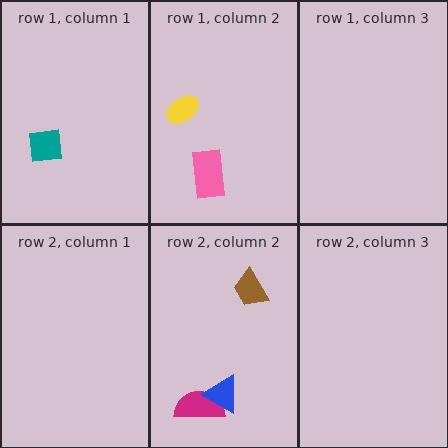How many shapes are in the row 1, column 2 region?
2.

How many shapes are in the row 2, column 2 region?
3.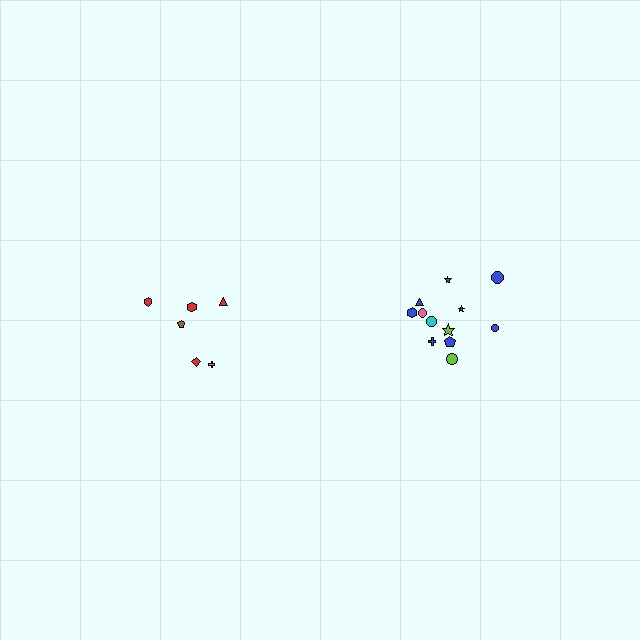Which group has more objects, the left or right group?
The right group.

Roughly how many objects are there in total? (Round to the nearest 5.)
Roughly 20 objects in total.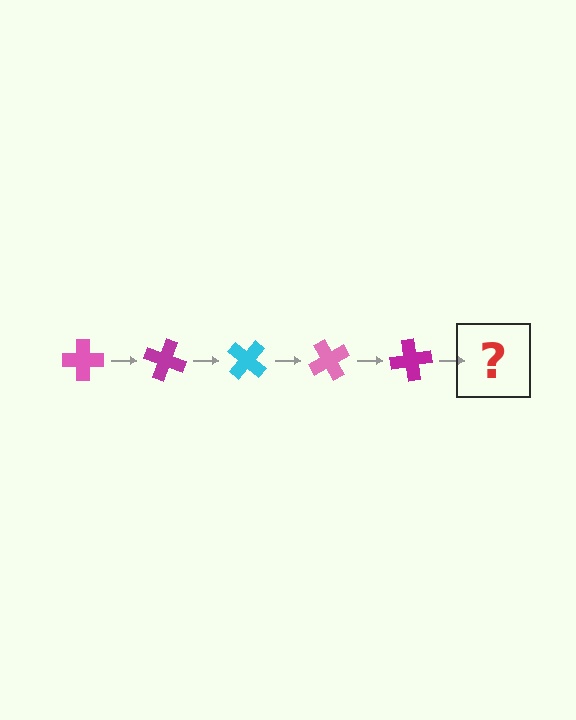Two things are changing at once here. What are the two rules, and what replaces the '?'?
The two rules are that it rotates 20 degrees each step and the color cycles through pink, magenta, and cyan. The '?' should be a cyan cross, rotated 100 degrees from the start.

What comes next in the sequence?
The next element should be a cyan cross, rotated 100 degrees from the start.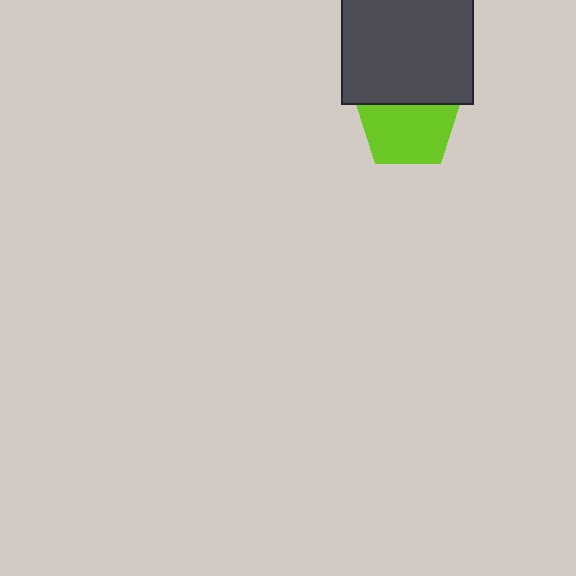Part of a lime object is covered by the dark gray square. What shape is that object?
It is a pentagon.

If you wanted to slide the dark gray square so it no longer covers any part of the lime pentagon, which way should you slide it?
Slide it up — that is the most direct way to separate the two shapes.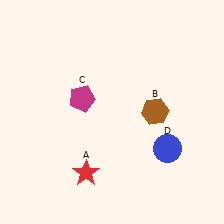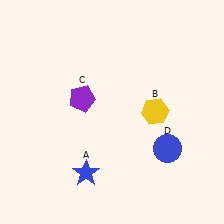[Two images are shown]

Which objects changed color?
A changed from red to blue. B changed from brown to yellow. C changed from magenta to purple.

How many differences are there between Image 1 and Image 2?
There are 3 differences between the two images.